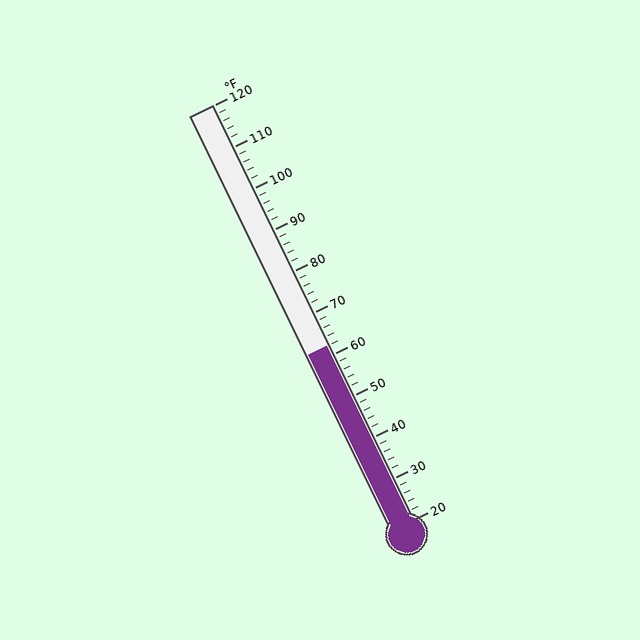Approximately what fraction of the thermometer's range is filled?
The thermometer is filled to approximately 40% of its range.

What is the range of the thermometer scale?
The thermometer scale ranges from 20°F to 120°F.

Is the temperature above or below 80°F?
The temperature is below 80°F.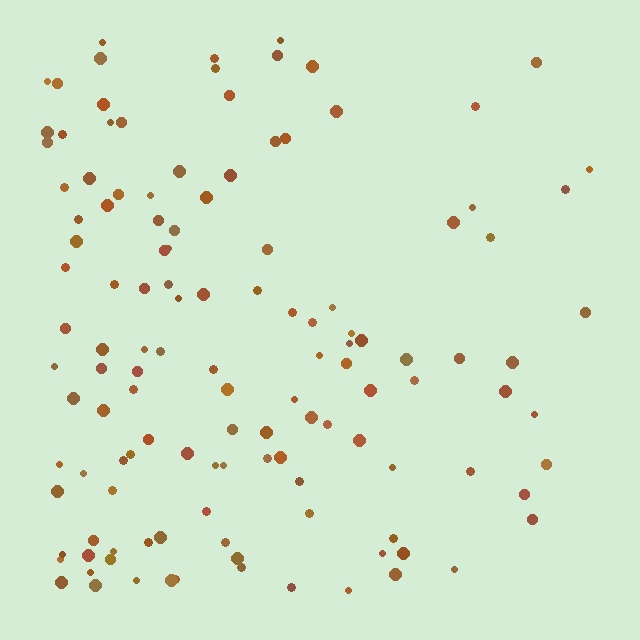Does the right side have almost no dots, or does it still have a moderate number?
Still a moderate number, just noticeably fewer than the left.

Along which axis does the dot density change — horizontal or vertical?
Horizontal.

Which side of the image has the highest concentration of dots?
The left.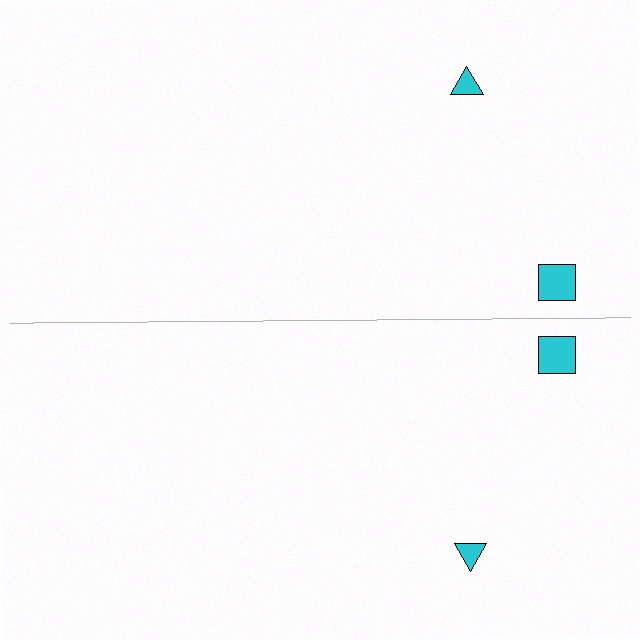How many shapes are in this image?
There are 4 shapes in this image.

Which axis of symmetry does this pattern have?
The pattern has a horizontal axis of symmetry running through the center of the image.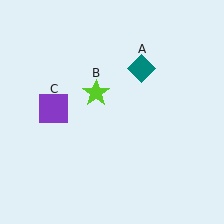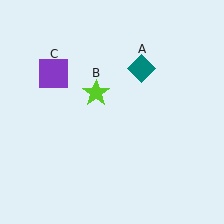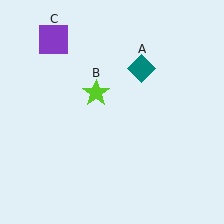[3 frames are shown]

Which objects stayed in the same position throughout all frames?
Teal diamond (object A) and lime star (object B) remained stationary.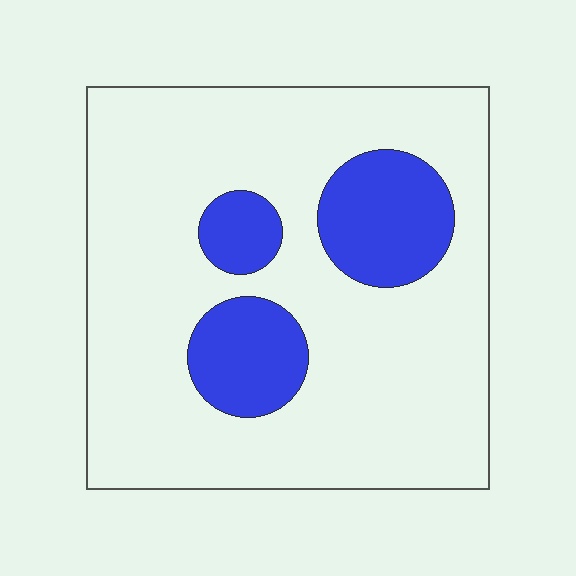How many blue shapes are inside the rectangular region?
3.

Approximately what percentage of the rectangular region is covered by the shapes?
Approximately 20%.